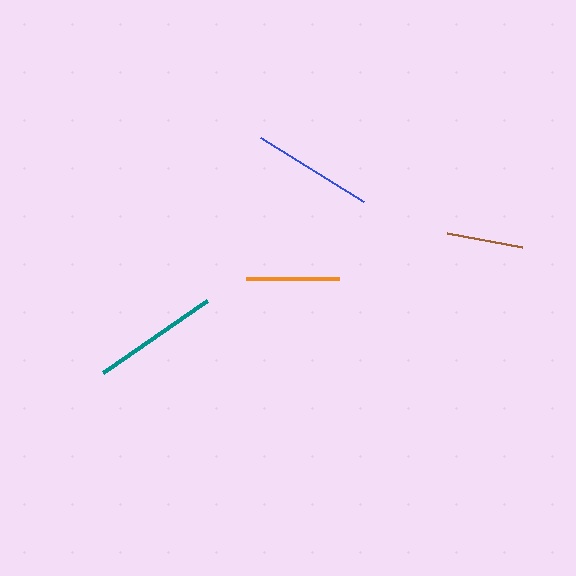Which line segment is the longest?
The teal line is the longest at approximately 126 pixels.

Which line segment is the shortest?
The brown line is the shortest at approximately 76 pixels.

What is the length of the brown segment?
The brown segment is approximately 76 pixels long.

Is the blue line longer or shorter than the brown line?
The blue line is longer than the brown line.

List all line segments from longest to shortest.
From longest to shortest: teal, blue, orange, brown.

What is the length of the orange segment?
The orange segment is approximately 93 pixels long.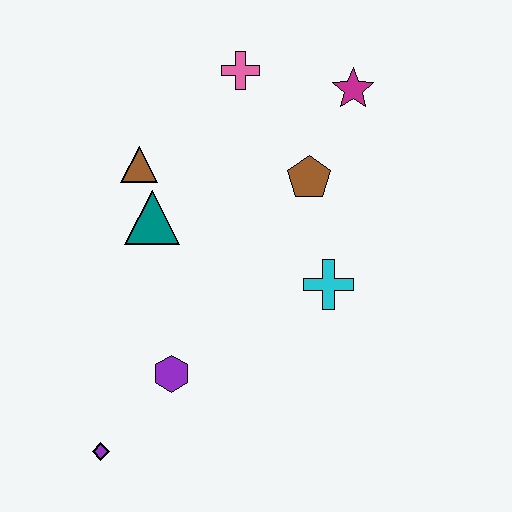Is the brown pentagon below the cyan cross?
No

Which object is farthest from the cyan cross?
The purple diamond is farthest from the cyan cross.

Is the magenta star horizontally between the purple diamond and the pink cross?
No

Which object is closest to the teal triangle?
The brown triangle is closest to the teal triangle.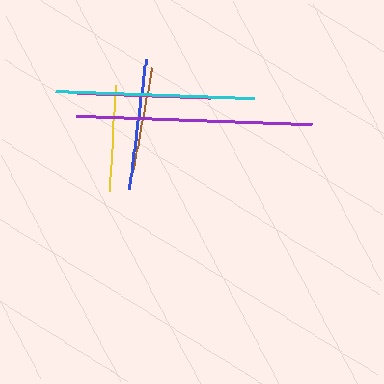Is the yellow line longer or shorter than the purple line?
The purple line is longer than the yellow line.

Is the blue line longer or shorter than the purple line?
The purple line is longer than the blue line.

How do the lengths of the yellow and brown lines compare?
The yellow and brown lines are approximately the same length.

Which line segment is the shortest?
The brown line is the shortest at approximately 103 pixels.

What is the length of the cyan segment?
The cyan segment is approximately 198 pixels long.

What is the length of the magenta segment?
The magenta segment is approximately 133 pixels long.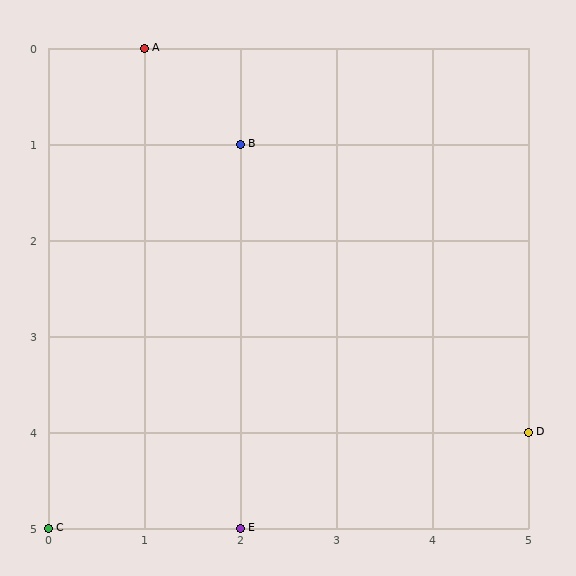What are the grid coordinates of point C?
Point C is at grid coordinates (0, 5).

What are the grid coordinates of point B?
Point B is at grid coordinates (2, 1).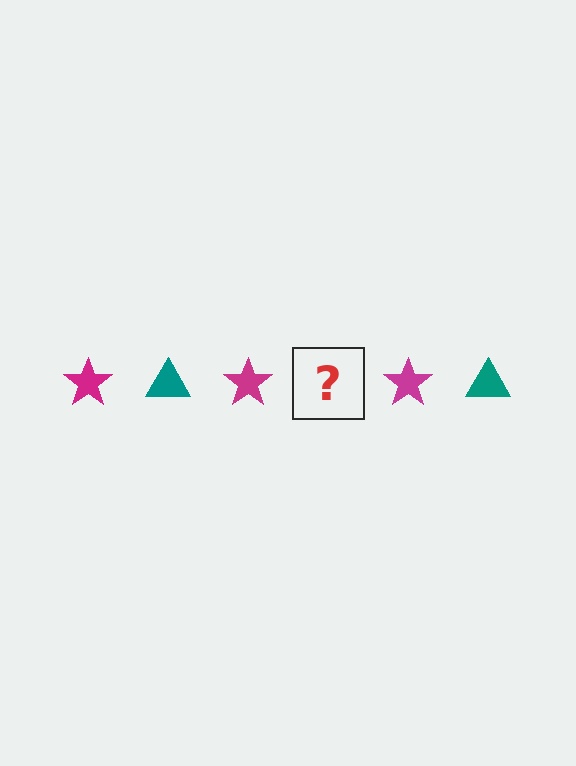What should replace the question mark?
The question mark should be replaced with a teal triangle.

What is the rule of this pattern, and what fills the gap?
The rule is that the pattern alternates between magenta star and teal triangle. The gap should be filled with a teal triangle.